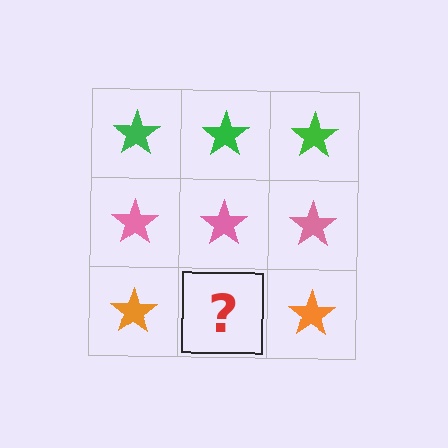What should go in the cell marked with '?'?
The missing cell should contain an orange star.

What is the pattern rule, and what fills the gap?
The rule is that each row has a consistent color. The gap should be filled with an orange star.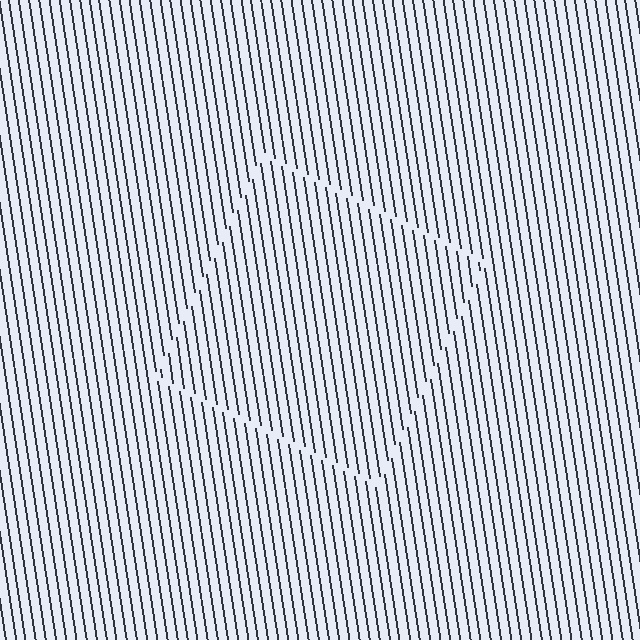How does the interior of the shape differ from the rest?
The interior of the shape contains the same grating, shifted by half a period — the contour is defined by the phase discontinuity where line-ends from the inner and outer gratings abut.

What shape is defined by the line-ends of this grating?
An illusory square. The interior of the shape contains the same grating, shifted by half a period — the contour is defined by the phase discontinuity where line-ends from the inner and outer gratings abut.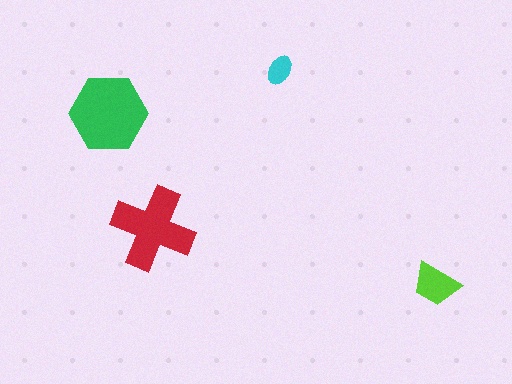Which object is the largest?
The green hexagon.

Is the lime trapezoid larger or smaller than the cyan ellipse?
Larger.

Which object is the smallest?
The cyan ellipse.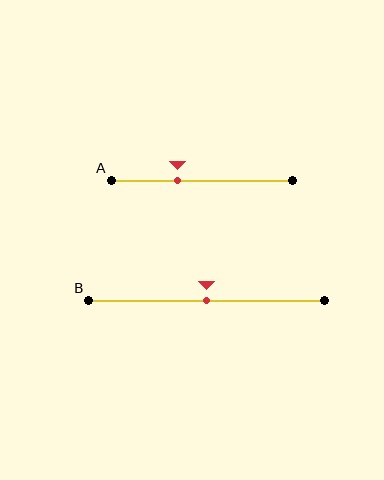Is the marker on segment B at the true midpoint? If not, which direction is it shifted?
Yes, the marker on segment B is at the true midpoint.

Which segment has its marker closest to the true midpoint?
Segment B has its marker closest to the true midpoint.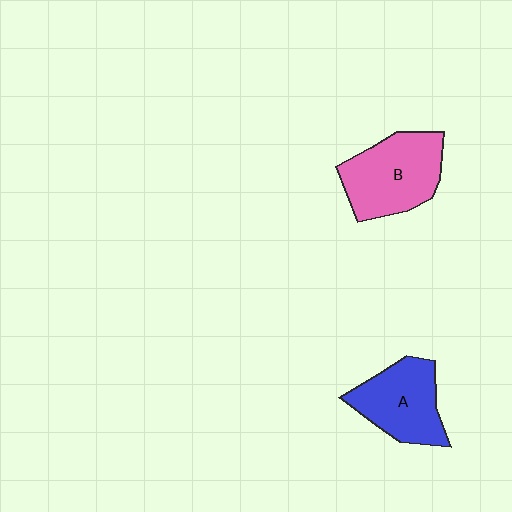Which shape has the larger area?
Shape B (pink).